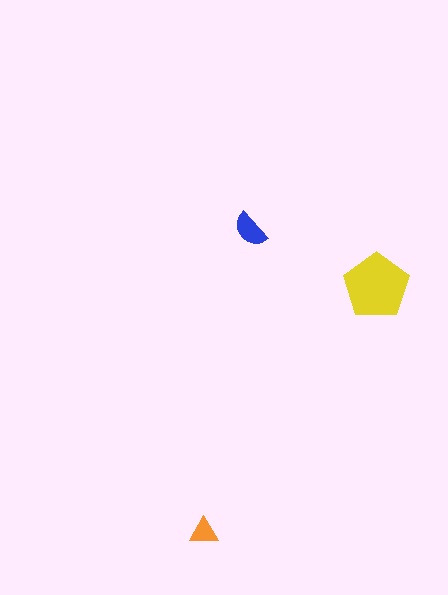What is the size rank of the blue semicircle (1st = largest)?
2nd.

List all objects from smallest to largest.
The orange triangle, the blue semicircle, the yellow pentagon.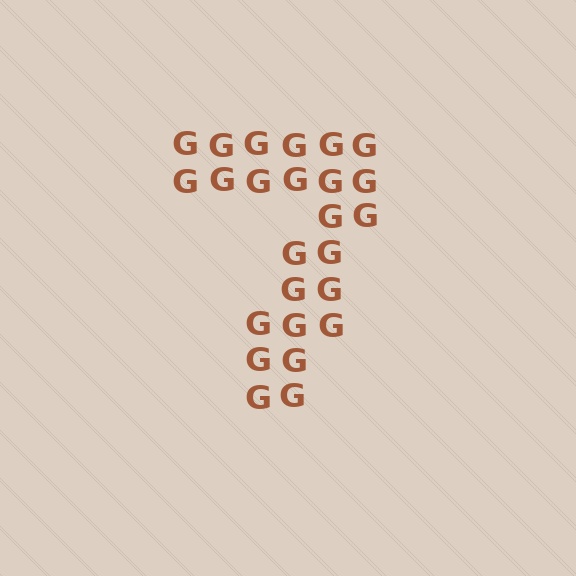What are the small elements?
The small elements are letter G's.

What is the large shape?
The large shape is the digit 7.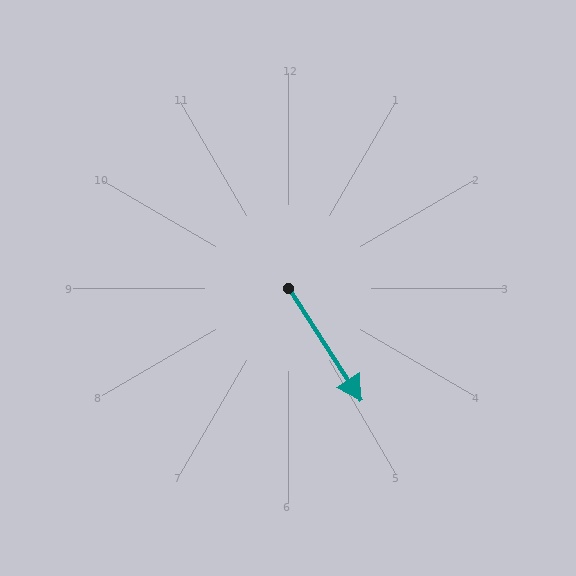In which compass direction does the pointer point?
Southeast.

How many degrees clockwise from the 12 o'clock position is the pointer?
Approximately 147 degrees.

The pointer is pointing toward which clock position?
Roughly 5 o'clock.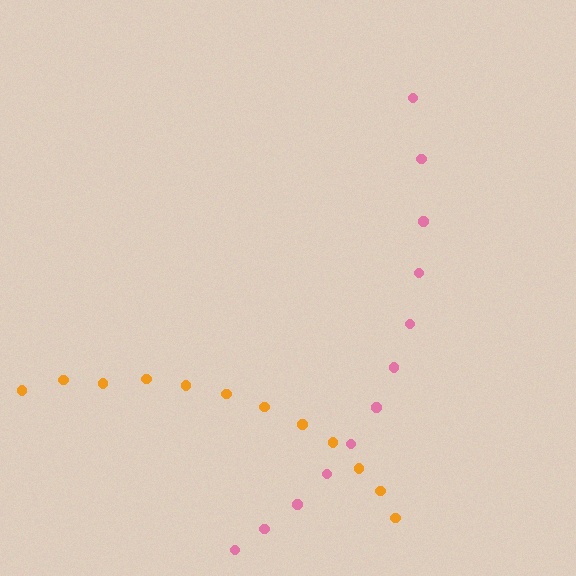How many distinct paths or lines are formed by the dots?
There are 2 distinct paths.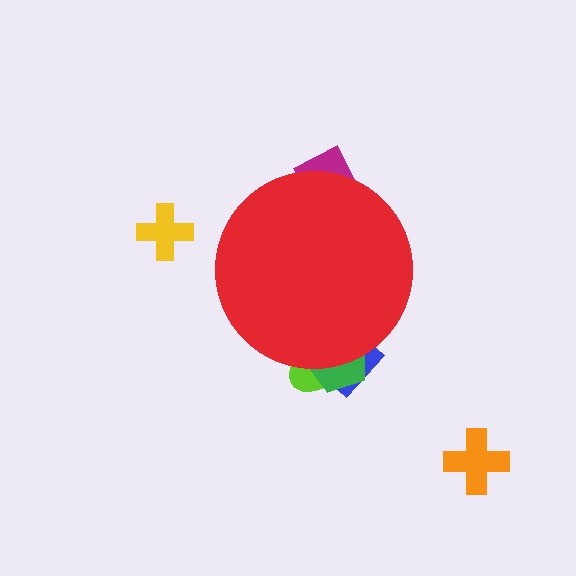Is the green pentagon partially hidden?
Yes, the green pentagon is partially hidden behind the red circle.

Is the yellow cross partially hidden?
No, the yellow cross is fully visible.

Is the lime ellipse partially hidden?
Yes, the lime ellipse is partially hidden behind the red circle.